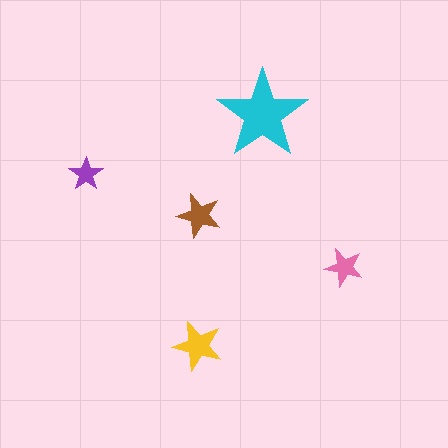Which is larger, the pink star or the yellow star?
The yellow one.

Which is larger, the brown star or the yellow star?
The yellow one.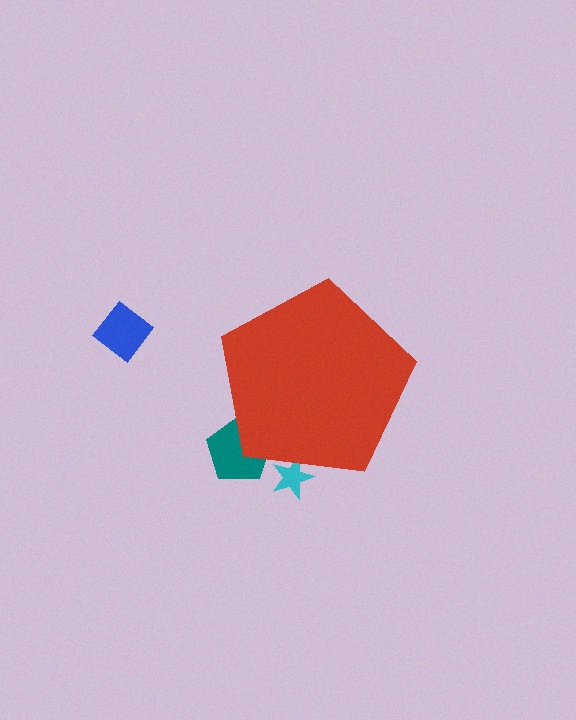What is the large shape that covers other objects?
A red pentagon.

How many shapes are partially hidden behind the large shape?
2 shapes are partially hidden.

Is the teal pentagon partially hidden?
Yes, the teal pentagon is partially hidden behind the red pentagon.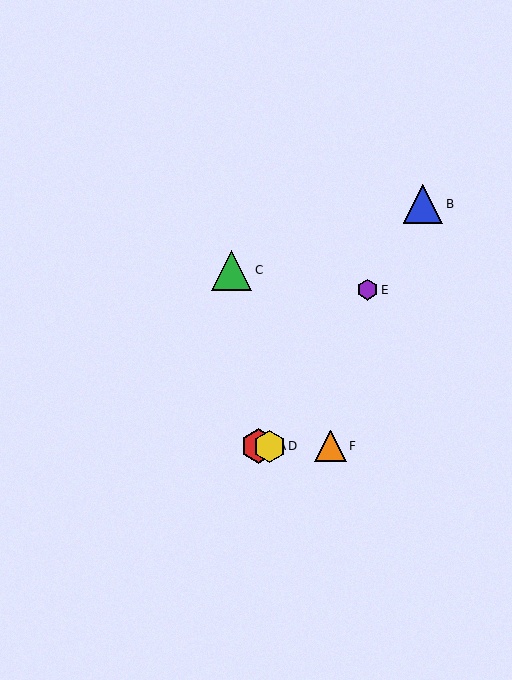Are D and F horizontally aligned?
Yes, both are at y≈446.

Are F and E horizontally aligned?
No, F is at y≈446 and E is at y≈290.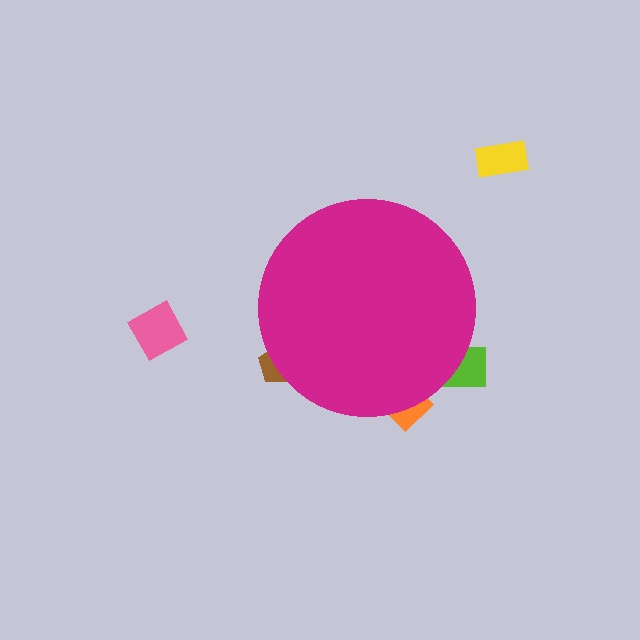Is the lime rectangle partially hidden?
Yes, the lime rectangle is partially hidden behind the magenta circle.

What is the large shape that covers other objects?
A magenta circle.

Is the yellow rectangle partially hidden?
No, the yellow rectangle is fully visible.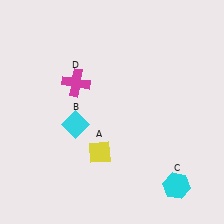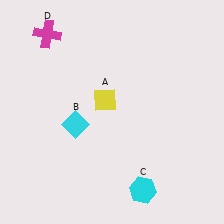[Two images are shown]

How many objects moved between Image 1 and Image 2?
3 objects moved between the two images.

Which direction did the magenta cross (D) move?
The magenta cross (D) moved up.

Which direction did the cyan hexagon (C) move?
The cyan hexagon (C) moved left.